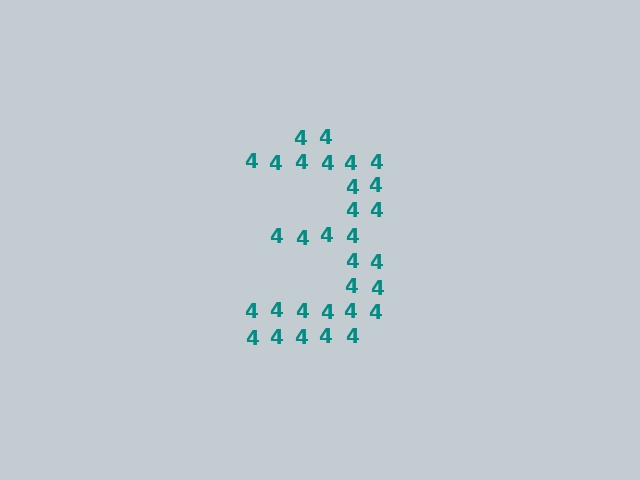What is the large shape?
The large shape is the digit 3.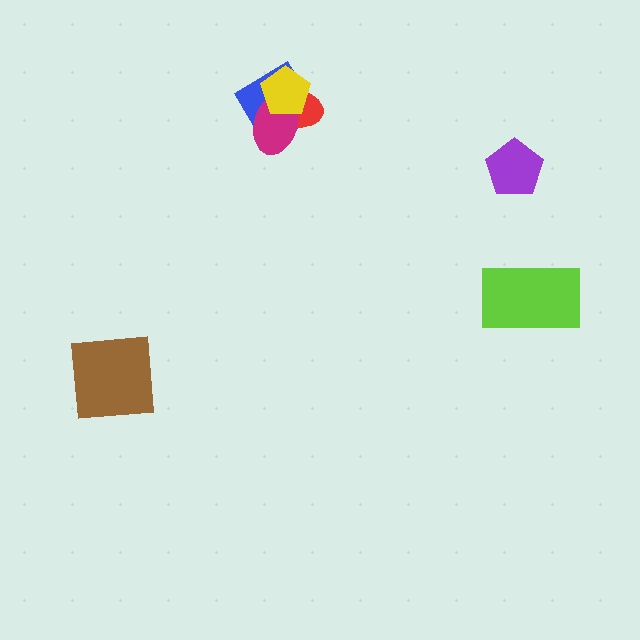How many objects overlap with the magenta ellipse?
3 objects overlap with the magenta ellipse.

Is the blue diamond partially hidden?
Yes, it is partially covered by another shape.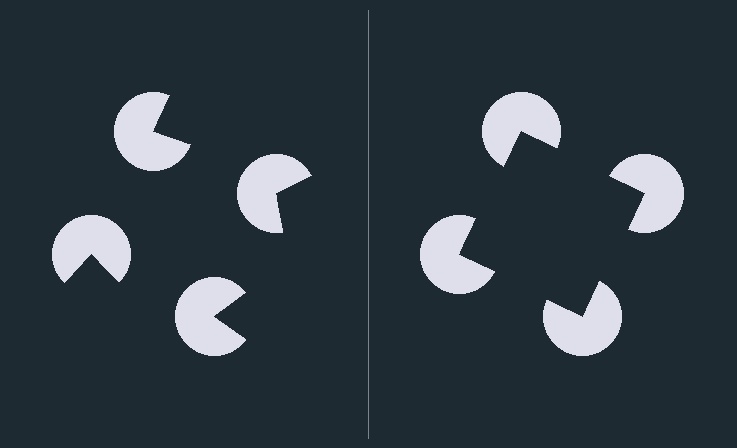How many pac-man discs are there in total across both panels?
8 — 4 on each side.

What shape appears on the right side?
An illusory square.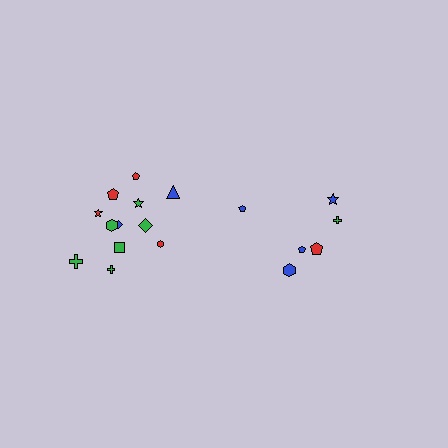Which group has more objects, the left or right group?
The left group.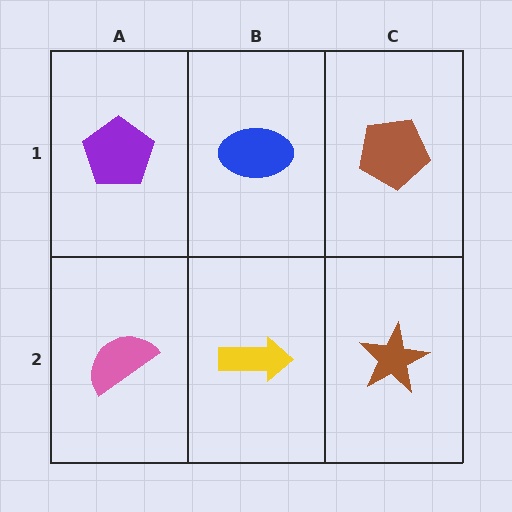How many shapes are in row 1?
3 shapes.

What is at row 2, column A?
A pink semicircle.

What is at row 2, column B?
A yellow arrow.